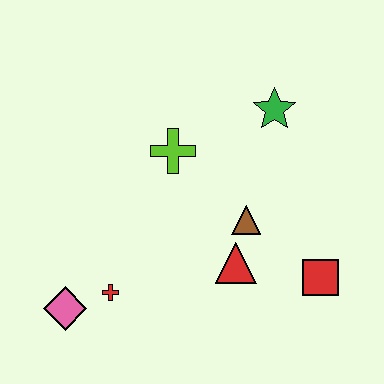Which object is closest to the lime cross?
The brown triangle is closest to the lime cross.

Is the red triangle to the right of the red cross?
Yes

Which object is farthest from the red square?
The pink diamond is farthest from the red square.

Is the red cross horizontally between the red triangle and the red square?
No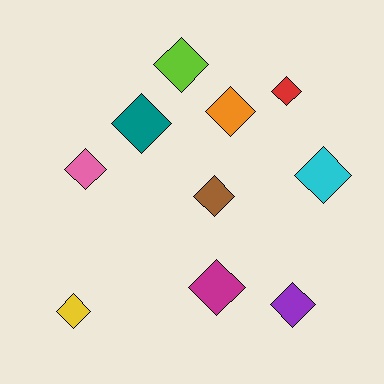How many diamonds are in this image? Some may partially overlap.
There are 10 diamonds.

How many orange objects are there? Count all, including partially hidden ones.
There is 1 orange object.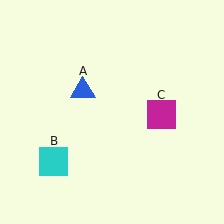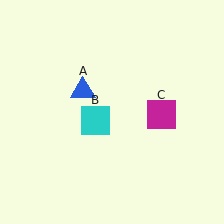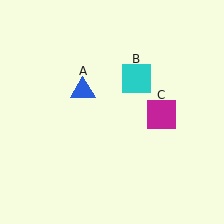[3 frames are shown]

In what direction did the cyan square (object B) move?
The cyan square (object B) moved up and to the right.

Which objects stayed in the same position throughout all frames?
Blue triangle (object A) and magenta square (object C) remained stationary.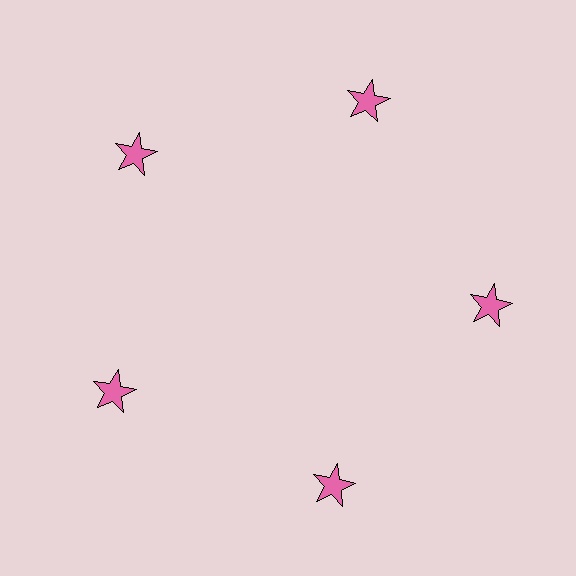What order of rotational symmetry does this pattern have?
This pattern has 5-fold rotational symmetry.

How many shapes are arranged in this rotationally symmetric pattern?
There are 5 shapes, arranged in 5 groups of 1.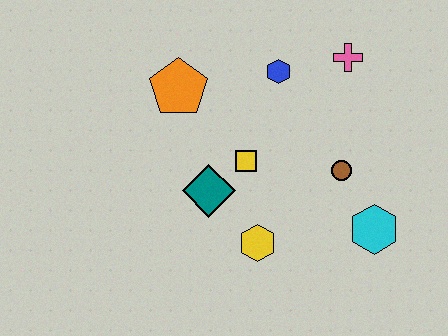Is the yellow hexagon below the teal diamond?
Yes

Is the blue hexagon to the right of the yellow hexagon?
Yes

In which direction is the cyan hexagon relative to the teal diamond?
The cyan hexagon is to the right of the teal diamond.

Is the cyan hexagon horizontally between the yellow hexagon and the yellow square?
No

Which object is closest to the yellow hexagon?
The teal diamond is closest to the yellow hexagon.